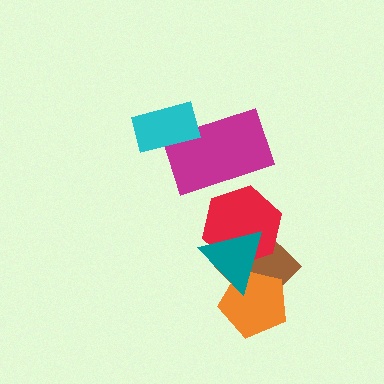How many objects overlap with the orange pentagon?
2 objects overlap with the orange pentagon.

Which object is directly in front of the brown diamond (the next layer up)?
The orange pentagon is directly in front of the brown diamond.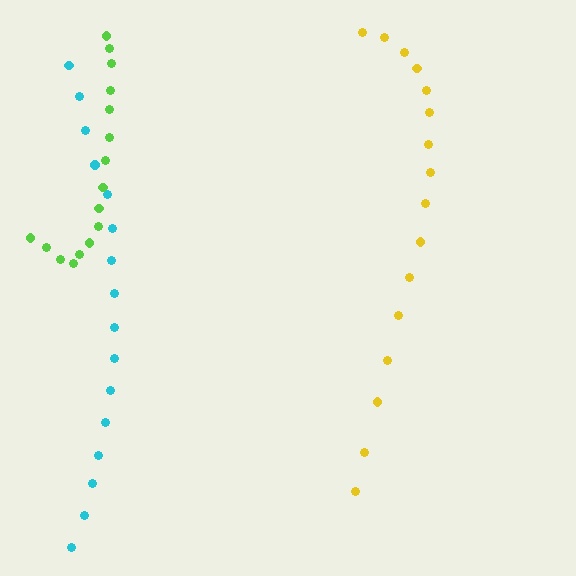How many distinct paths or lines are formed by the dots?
There are 3 distinct paths.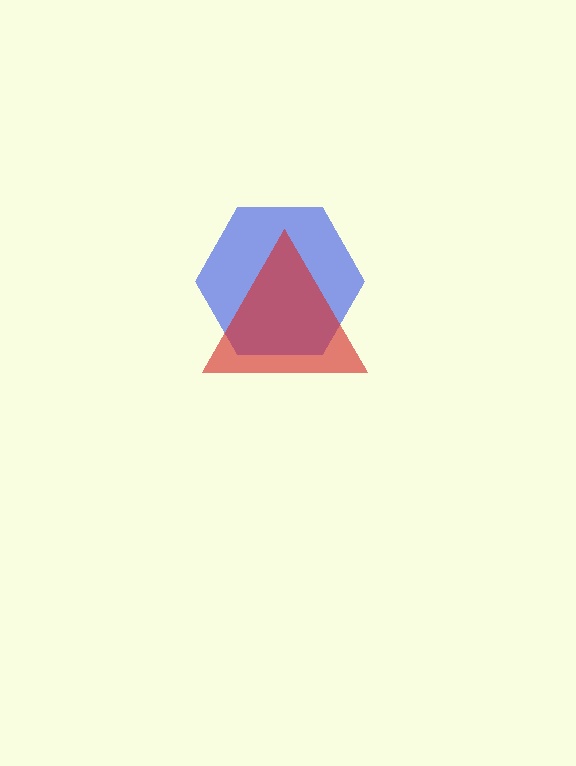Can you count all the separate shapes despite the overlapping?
Yes, there are 2 separate shapes.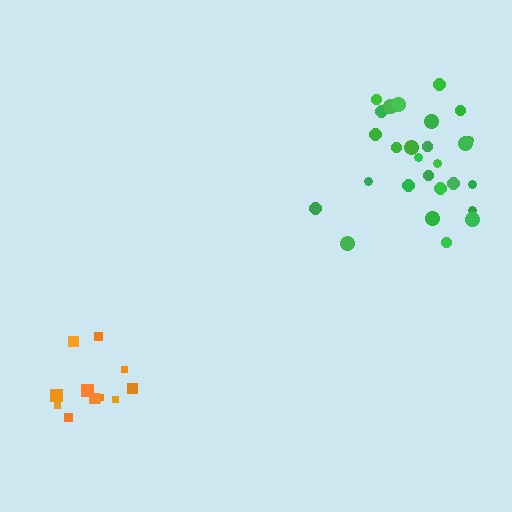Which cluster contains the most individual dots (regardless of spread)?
Green (27).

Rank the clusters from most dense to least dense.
orange, green.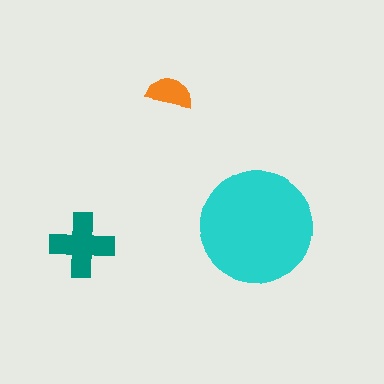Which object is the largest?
The cyan circle.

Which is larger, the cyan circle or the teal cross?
The cyan circle.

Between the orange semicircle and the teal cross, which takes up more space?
The teal cross.